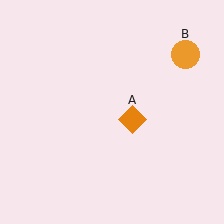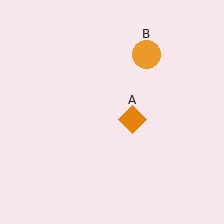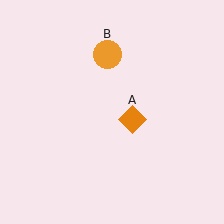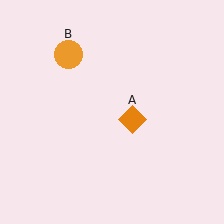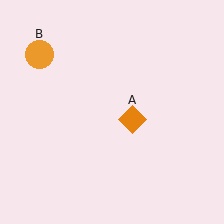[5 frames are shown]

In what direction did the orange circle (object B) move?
The orange circle (object B) moved left.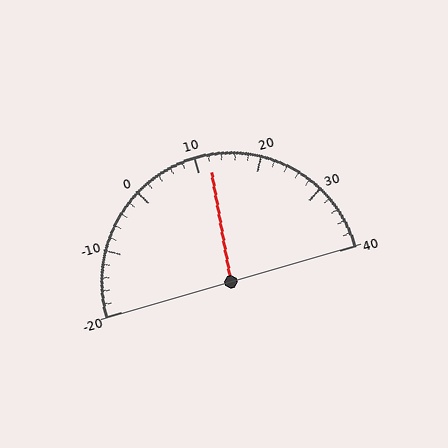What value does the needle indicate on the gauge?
The needle indicates approximately 12.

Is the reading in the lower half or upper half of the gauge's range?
The reading is in the upper half of the range (-20 to 40).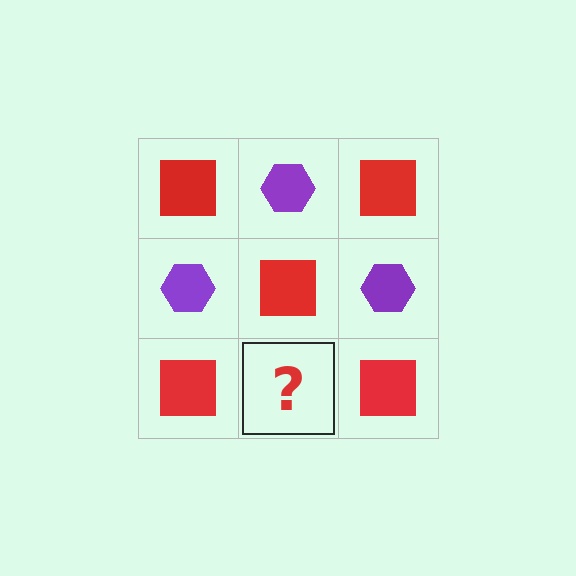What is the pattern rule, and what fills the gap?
The rule is that it alternates red square and purple hexagon in a checkerboard pattern. The gap should be filled with a purple hexagon.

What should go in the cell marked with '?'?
The missing cell should contain a purple hexagon.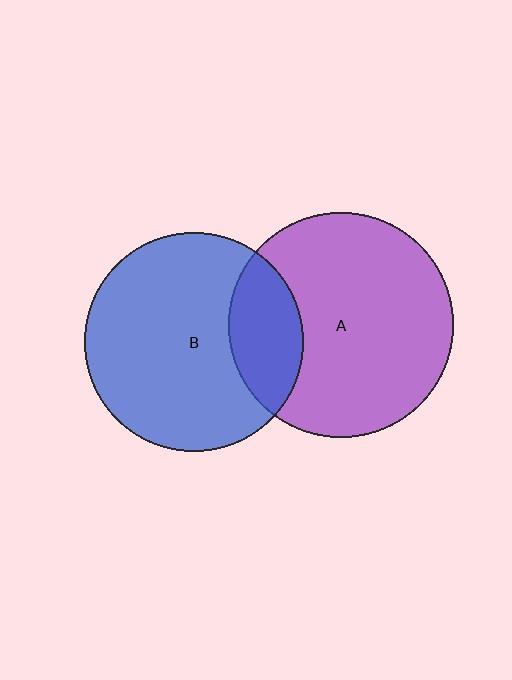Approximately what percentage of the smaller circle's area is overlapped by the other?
Approximately 20%.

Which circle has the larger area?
Circle A (purple).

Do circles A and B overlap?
Yes.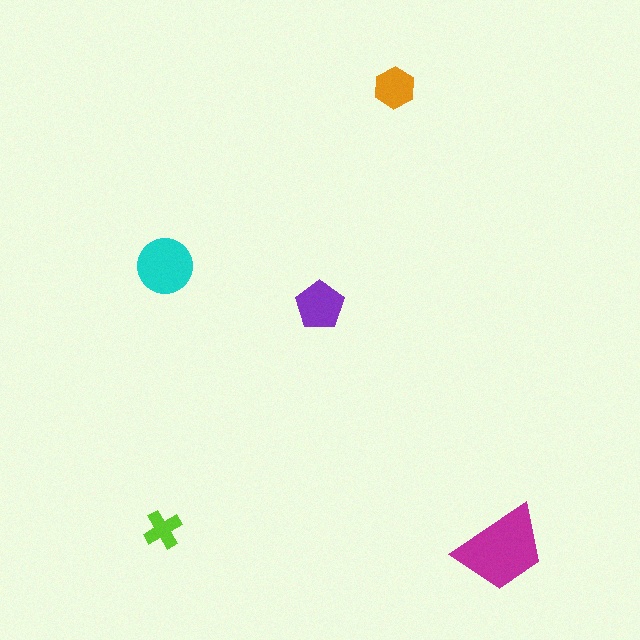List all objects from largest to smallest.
The magenta trapezoid, the cyan circle, the purple pentagon, the orange hexagon, the lime cross.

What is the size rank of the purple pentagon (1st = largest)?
3rd.